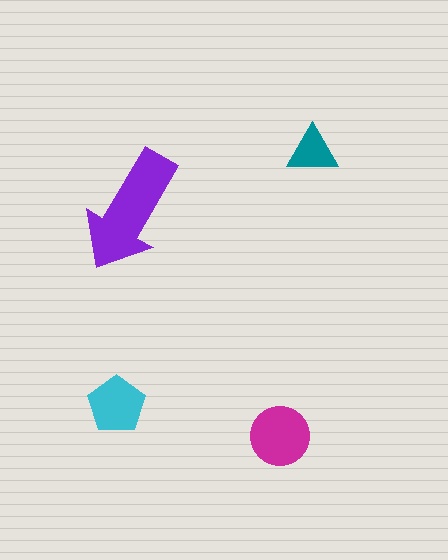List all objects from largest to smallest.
The purple arrow, the magenta circle, the cyan pentagon, the teal triangle.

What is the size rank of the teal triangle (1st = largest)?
4th.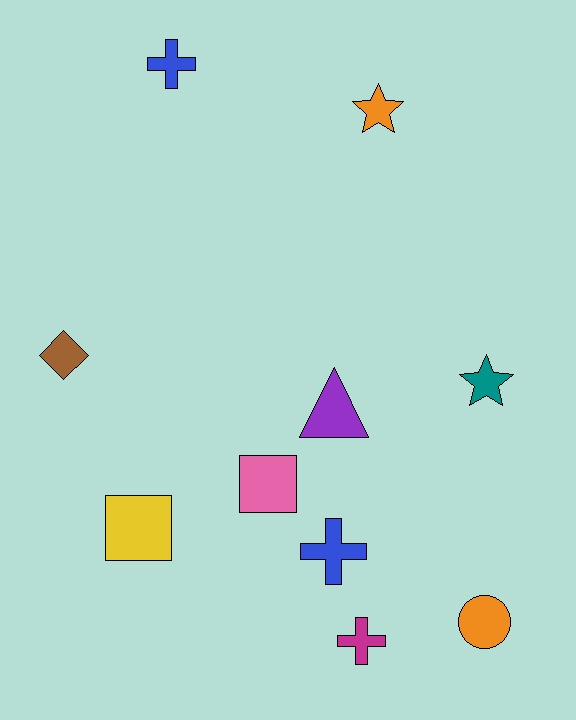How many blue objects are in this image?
There are 2 blue objects.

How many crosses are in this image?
There are 3 crosses.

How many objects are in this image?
There are 10 objects.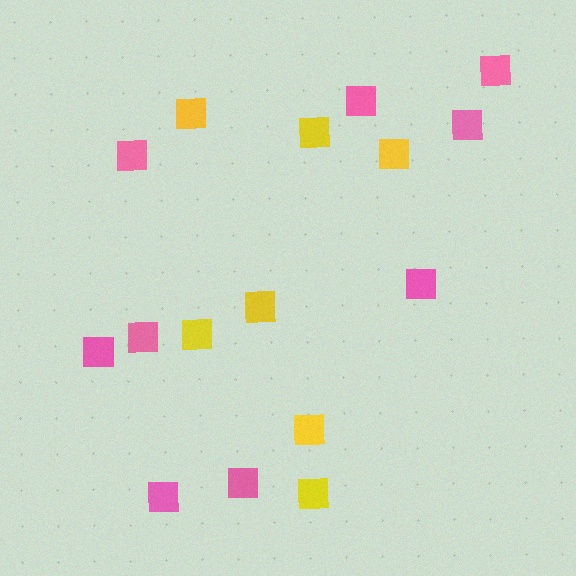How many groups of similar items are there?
There are 2 groups: one group of yellow squares (7) and one group of pink squares (9).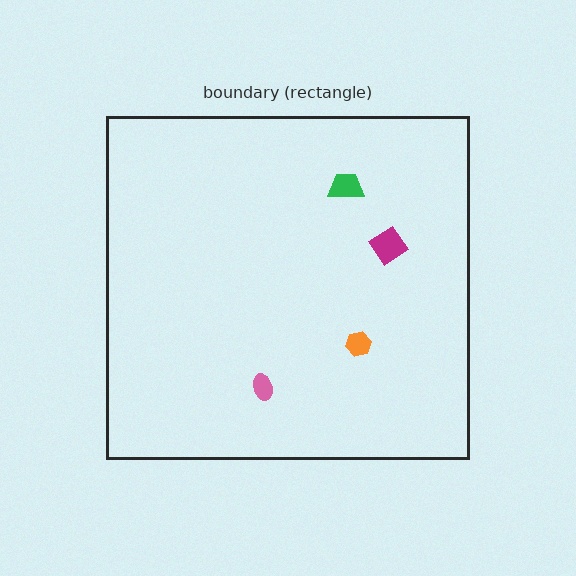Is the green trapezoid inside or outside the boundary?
Inside.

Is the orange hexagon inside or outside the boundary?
Inside.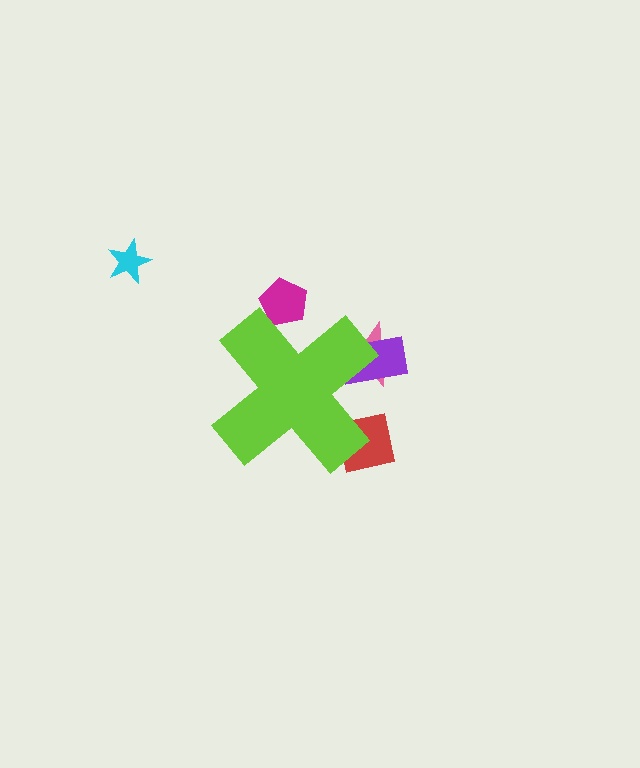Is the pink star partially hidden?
Yes, the pink star is partially hidden behind the lime cross.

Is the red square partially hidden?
Yes, the red square is partially hidden behind the lime cross.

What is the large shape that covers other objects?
A lime cross.